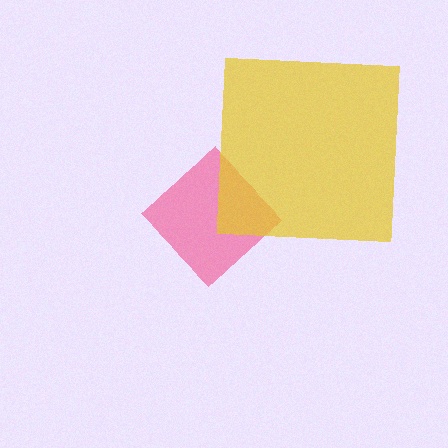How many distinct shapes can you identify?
There are 2 distinct shapes: a pink diamond, a yellow square.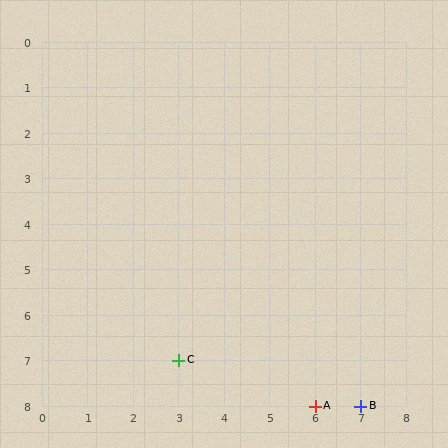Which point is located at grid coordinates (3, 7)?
Point C is at (3, 7).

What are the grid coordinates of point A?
Point A is at grid coordinates (6, 8).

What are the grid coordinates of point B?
Point B is at grid coordinates (7, 8).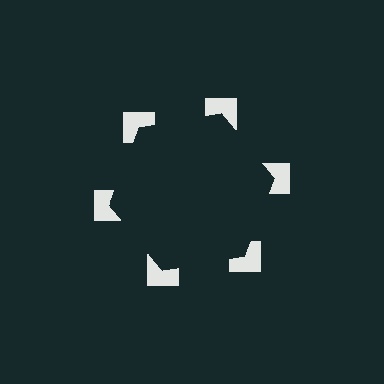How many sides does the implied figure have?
6 sides.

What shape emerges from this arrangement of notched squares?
An illusory hexagon — its edges are inferred from the aligned wedge cuts in the notched squares, not physically drawn.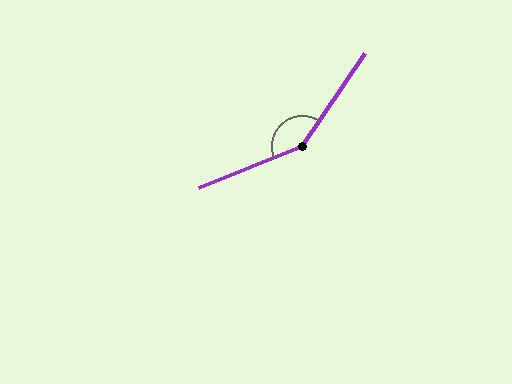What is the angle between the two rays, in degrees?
Approximately 146 degrees.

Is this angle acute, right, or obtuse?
It is obtuse.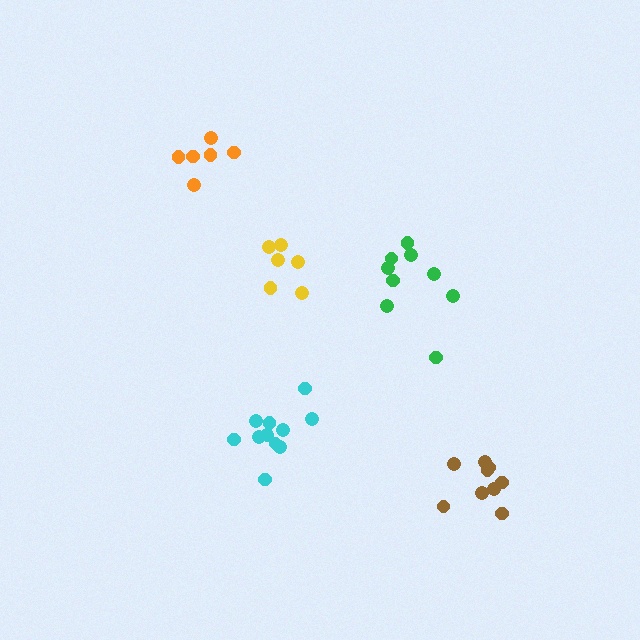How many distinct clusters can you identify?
There are 5 distinct clusters.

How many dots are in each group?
Group 1: 9 dots, Group 2: 6 dots, Group 3: 11 dots, Group 4: 6 dots, Group 5: 9 dots (41 total).